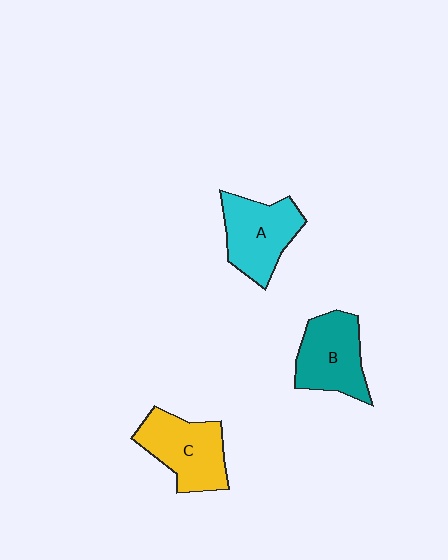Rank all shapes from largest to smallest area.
From largest to smallest: C (yellow), A (cyan), B (teal).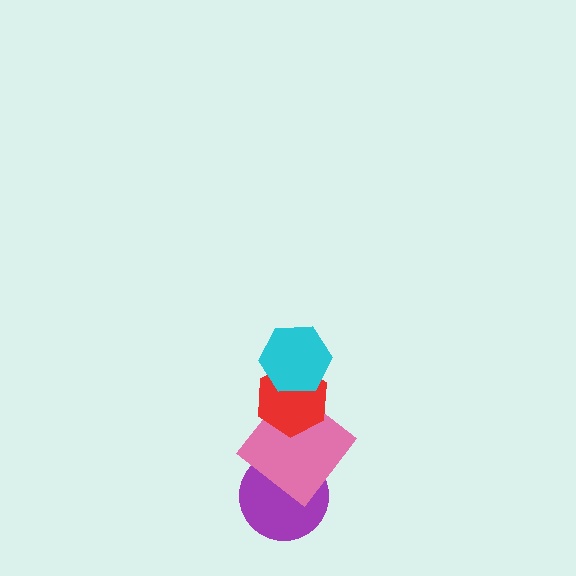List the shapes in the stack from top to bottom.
From top to bottom: the cyan hexagon, the red hexagon, the pink diamond, the purple circle.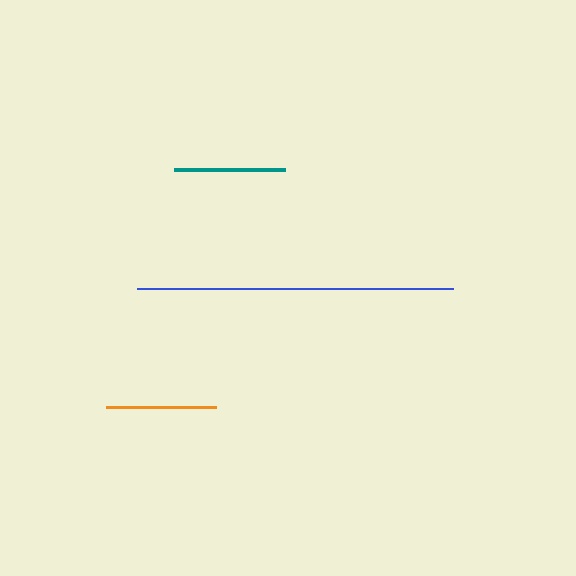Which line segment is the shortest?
The orange line is the shortest at approximately 110 pixels.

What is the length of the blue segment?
The blue segment is approximately 316 pixels long.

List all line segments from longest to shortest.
From longest to shortest: blue, teal, orange.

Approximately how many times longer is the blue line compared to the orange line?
The blue line is approximately 2.9 times the length of the orange line.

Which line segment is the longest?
The blue line is the longest at approximately 316 pixels.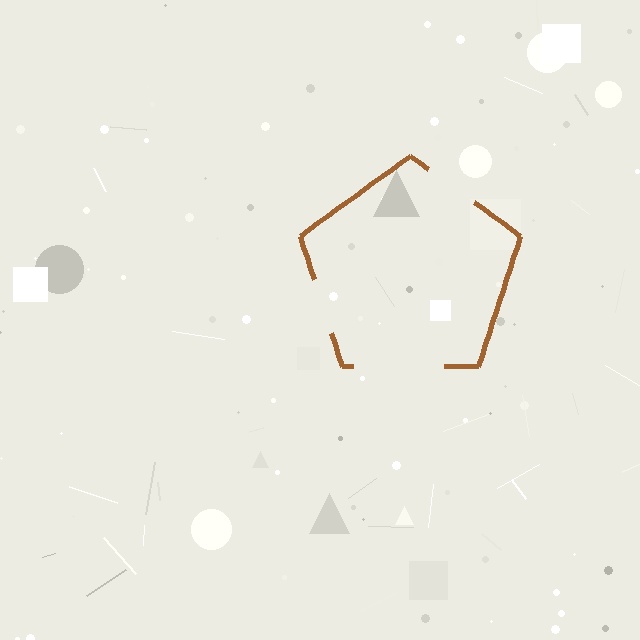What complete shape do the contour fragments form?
The contour fragments form a pentagon.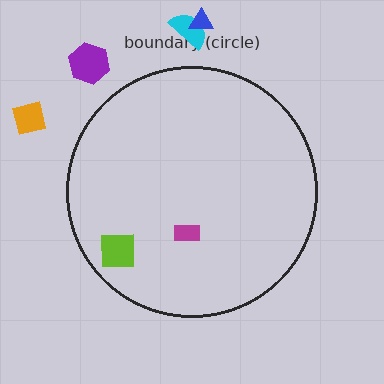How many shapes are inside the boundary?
2 inside, 4 outside.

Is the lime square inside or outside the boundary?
Inside.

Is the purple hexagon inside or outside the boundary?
Outside.